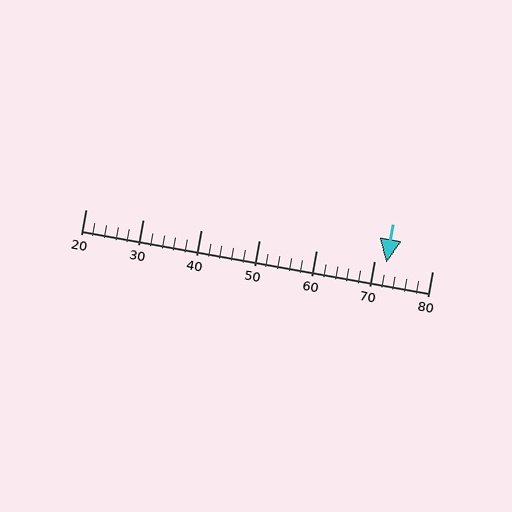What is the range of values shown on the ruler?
The ruler shows values from 20 to 80.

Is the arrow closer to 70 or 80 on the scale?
The arrow is closer to 70.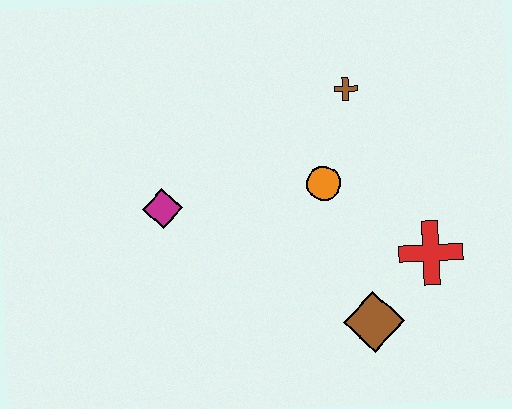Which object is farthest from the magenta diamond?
The red cross is farthest from the magenta diamond.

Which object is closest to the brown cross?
The orange circle is closest to the brown cross.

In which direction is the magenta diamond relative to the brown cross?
The magenta diamond is to the left of the brown cross.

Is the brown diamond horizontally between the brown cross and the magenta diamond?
No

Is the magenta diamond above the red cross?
Yes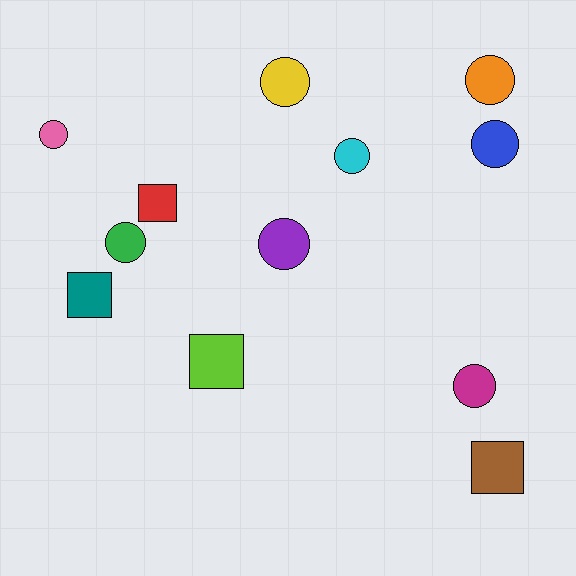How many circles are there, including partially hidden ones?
There are 8 circles.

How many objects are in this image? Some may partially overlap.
There are 12 objects.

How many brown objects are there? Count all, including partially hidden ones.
There is 1 brown object.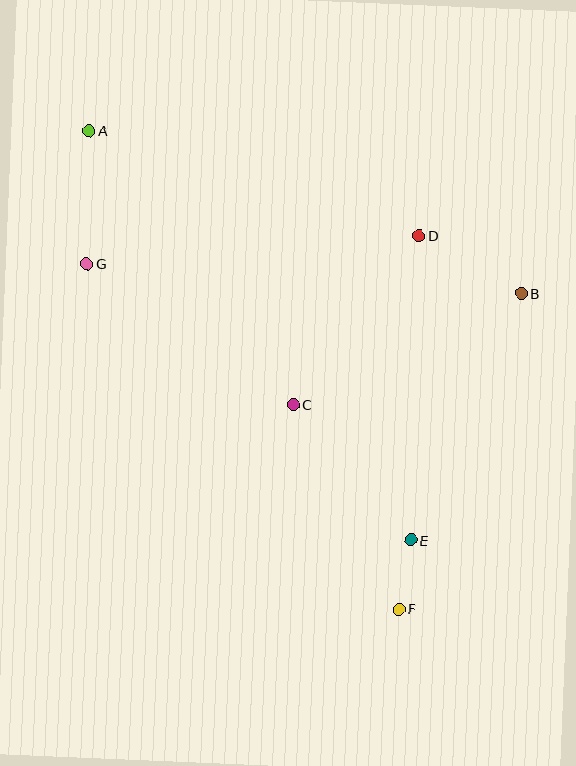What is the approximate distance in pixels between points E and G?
The distance between E and G is approximately 426 pixels.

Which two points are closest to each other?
Points E and F are closest to each other.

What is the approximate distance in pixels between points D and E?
The distance between D and E is approximately 305 pixels.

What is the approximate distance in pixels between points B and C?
The distance between B and C is approximately 253 pixels.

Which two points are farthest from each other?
Points A and F are farthest from each other.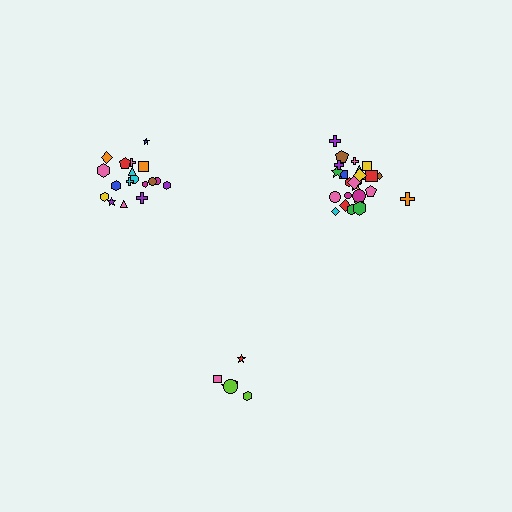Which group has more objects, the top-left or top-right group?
The top-right group.